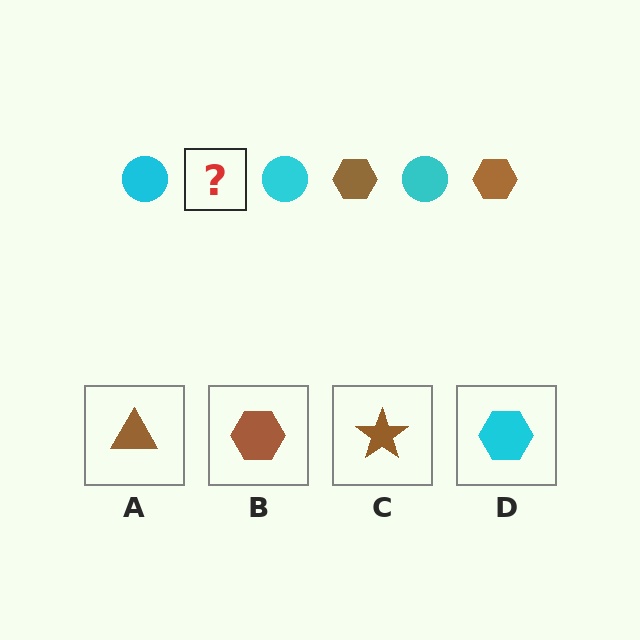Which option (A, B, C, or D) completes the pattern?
B.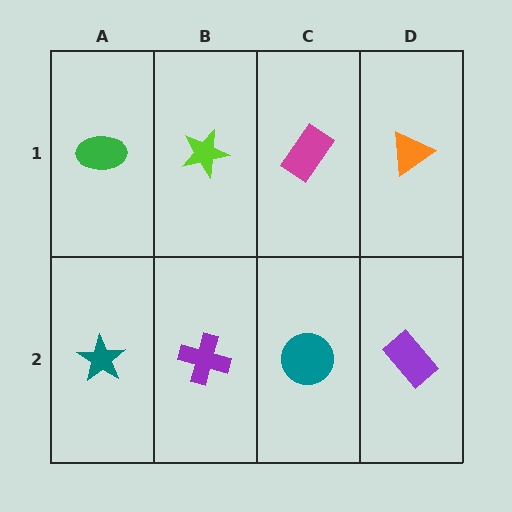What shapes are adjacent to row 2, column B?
A lime star (row 1, column B), a teal star (row 2, column A), a teal circle (row 2, column C).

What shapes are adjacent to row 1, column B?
A purple cross (row 2, column B), a green ellipse (row 1, column A), a magenta rectangle (row 1, column C).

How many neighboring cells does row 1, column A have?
2.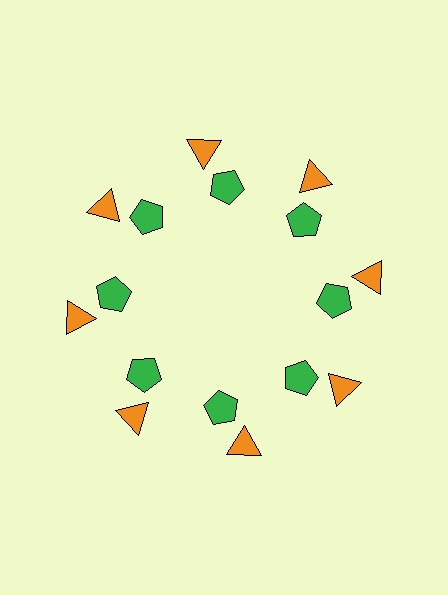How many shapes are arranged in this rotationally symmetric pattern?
There are 16 shapes, arranged in 8 groups of 2.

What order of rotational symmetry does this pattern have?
This pattern has 8-fold rotational symmetry.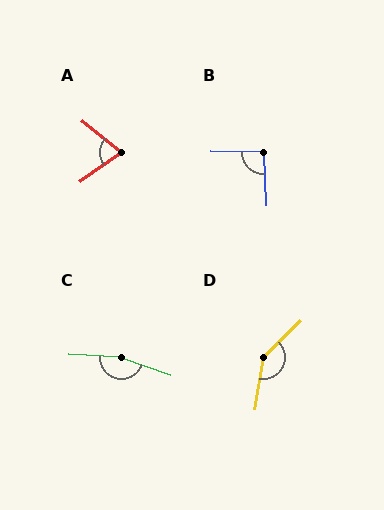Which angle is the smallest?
A, at approximately 75 degrees.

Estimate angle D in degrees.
Approximately 144 degrees.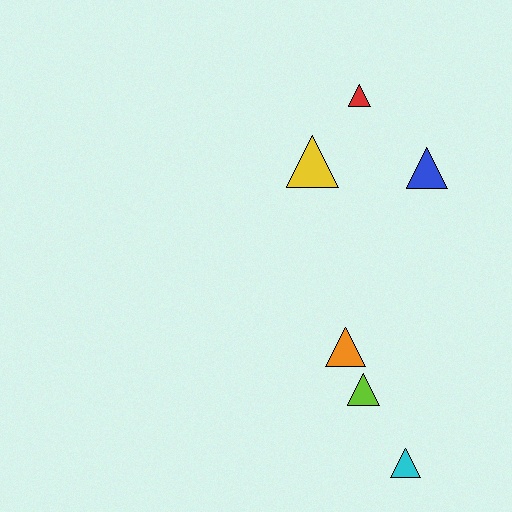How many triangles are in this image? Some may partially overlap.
There are 6 triangles.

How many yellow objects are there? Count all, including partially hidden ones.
There is 1 yellow object.